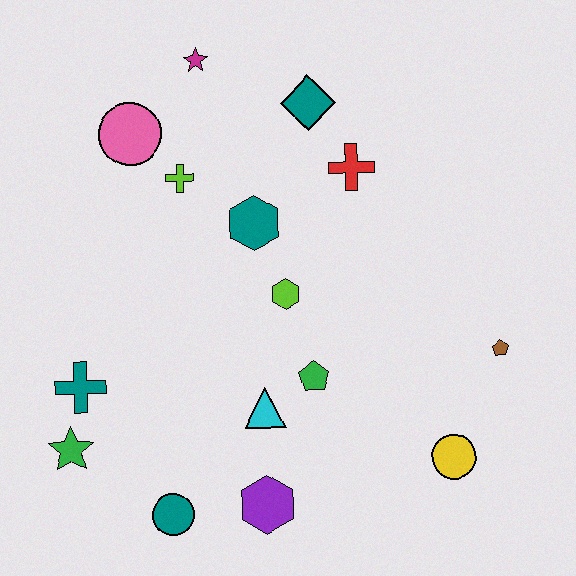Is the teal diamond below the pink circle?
No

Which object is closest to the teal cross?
The green star is closest to the teal cross.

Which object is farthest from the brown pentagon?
The green star is farthest from the brown pentagon.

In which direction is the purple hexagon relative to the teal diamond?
The purple hexagon is below the teal diamond.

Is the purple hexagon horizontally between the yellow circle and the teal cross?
Yes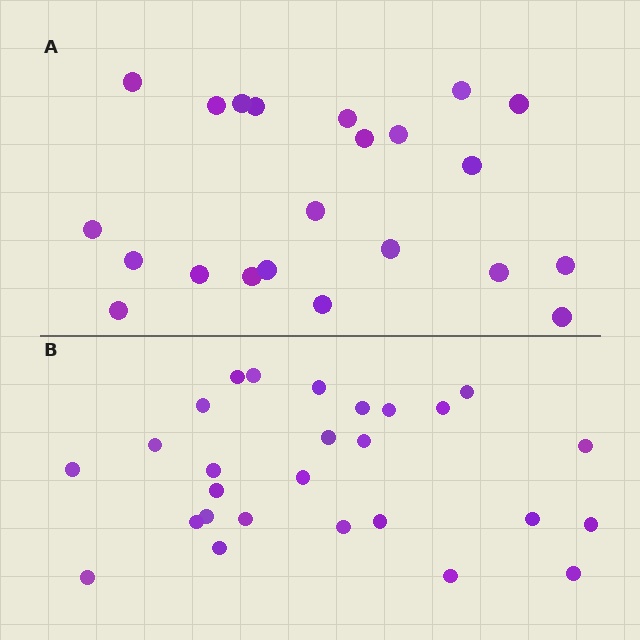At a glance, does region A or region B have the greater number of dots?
Region B (the bottom region) has more dots.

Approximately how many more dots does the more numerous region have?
Region B has about 5 more dots than region A.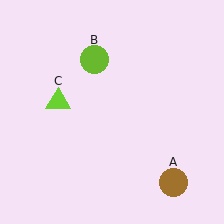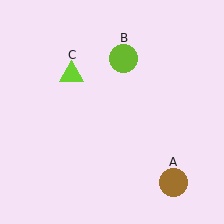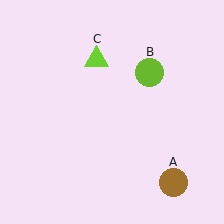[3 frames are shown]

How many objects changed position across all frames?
2 objects changed position: lime circle (object B), lime triangle (object C).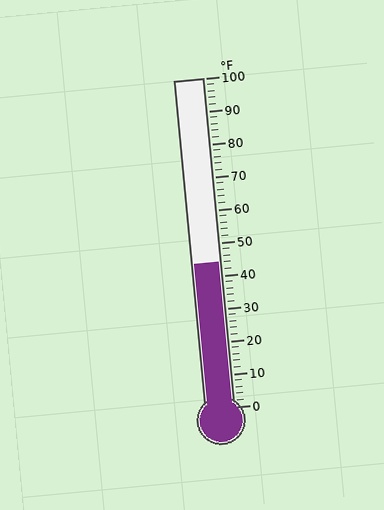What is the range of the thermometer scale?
The thermometer scale ranges from 0°F to 100°F.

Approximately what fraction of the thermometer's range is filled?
The thermometer is filled to approximately 45% of its range.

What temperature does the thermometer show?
The thermometer shows approximately 44°F.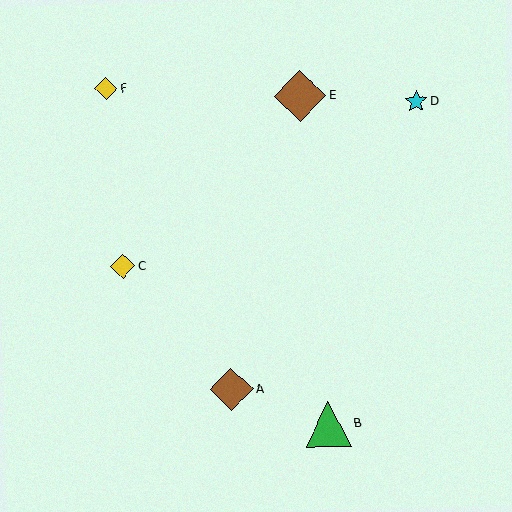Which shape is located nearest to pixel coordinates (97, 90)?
The yellow diamond (labeled F) at (106, 89) is nearest to that location.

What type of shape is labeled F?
Shape F is a yellow diamond.